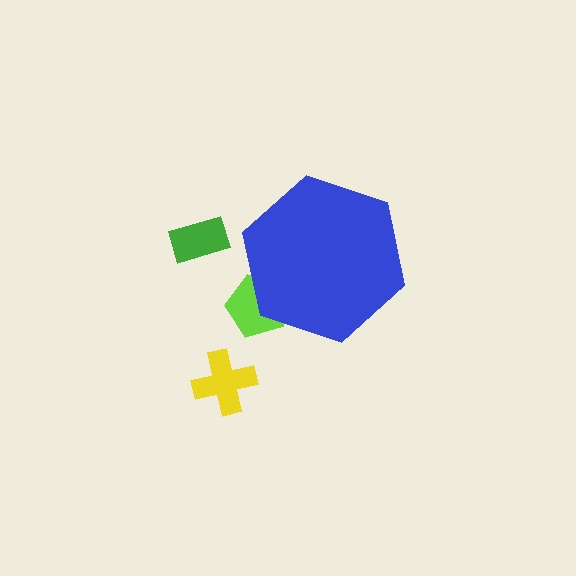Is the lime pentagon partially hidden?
Yes, the lime pentagon is partially hidden behind the blue hexagon.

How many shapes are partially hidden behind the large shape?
1 shape is partially hidden.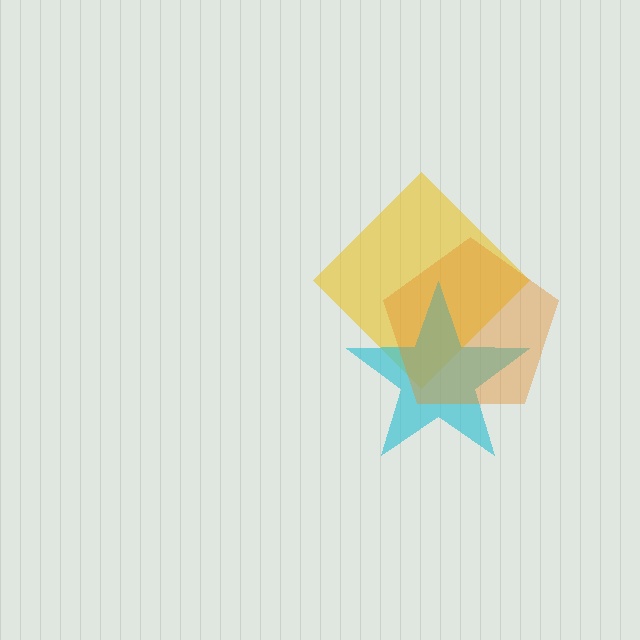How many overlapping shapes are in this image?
There are 3 overlapping shapes in the image.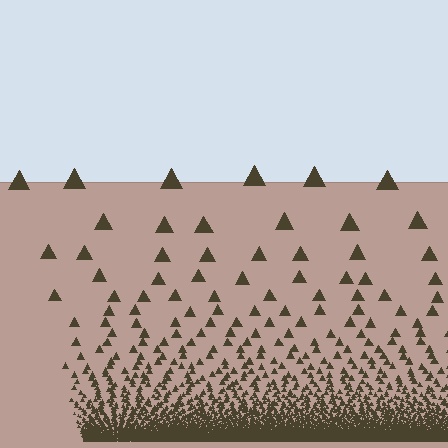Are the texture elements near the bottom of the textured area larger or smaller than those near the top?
Smaller. The gradient is inverted — elements near the bottom are smaller and denser.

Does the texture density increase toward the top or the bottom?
Density increases toward the bottom.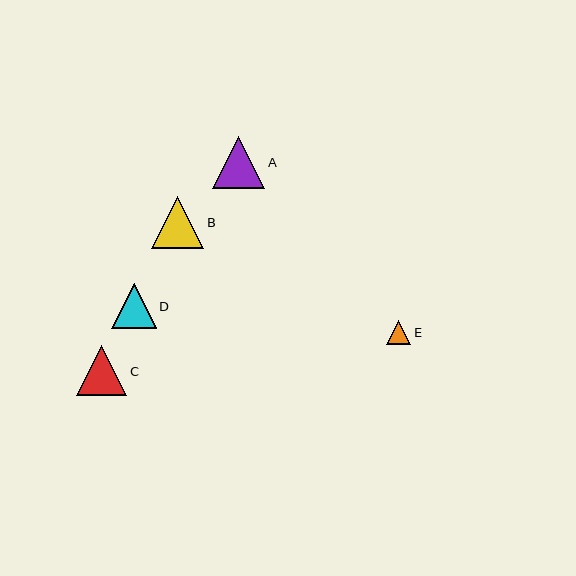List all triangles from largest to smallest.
From largest to smallest: B, A, C, D, E.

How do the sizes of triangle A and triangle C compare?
Triangle A and triangle C are approximately the same size.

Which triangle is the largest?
Triangle B is the largest with a size of approximately 53 pixels.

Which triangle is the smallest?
Triangle E is the smallest with a size of approximately 24 pixels.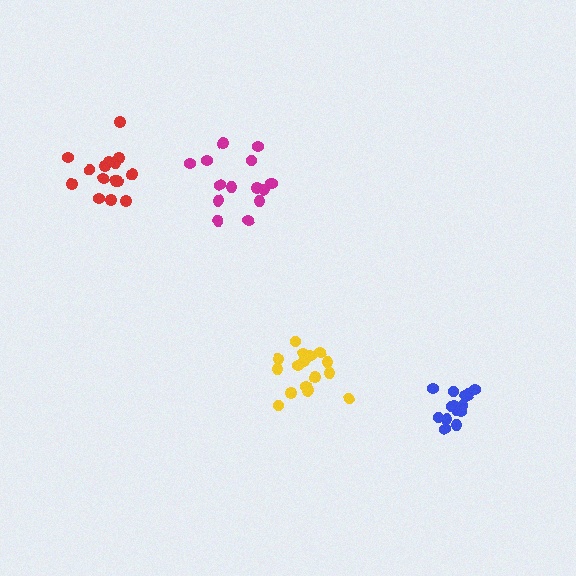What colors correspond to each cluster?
The clusters are colored: magenta, blue, yellow, red.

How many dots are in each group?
Group 1: 15 dots, Group 2: 15 dots, Group 3: 17 dots, Group 4: 15 dots (62 total).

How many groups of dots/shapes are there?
There are 4 groups.